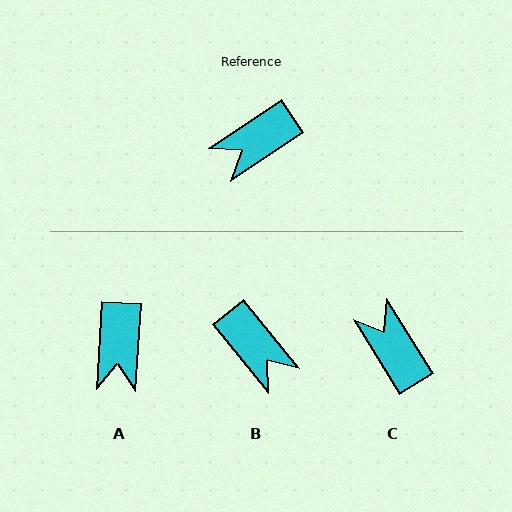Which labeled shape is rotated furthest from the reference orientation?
B, about 95 degrees away.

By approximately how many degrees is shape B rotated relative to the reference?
Approximately 95 degrees counter-clockwise.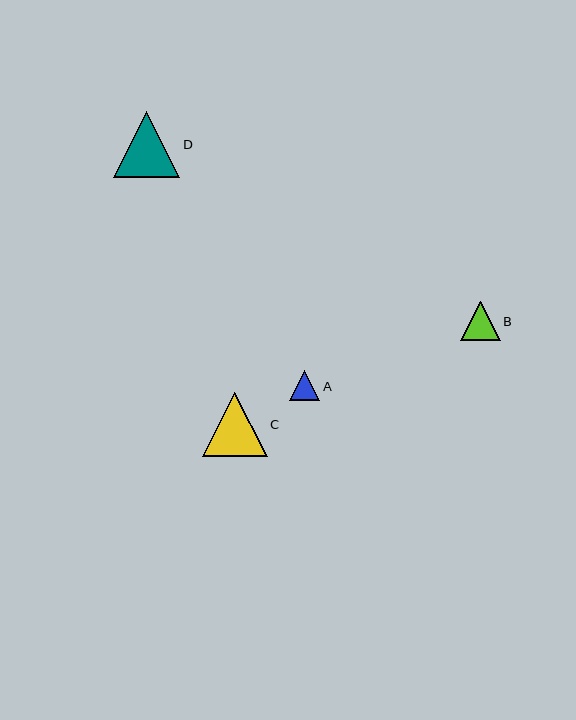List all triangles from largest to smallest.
From largest to smallest: D, C, B, A.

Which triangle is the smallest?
Triangle A is the smallest with a size of approximately 31 pixels.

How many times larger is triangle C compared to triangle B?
Triangle C is approximately 1.6 times the size of triangle B.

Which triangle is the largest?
Triangle D is the largest with a size of approximately 66 pixels.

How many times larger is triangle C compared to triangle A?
Triangle C is approximately 2.1 times the size of triangle A.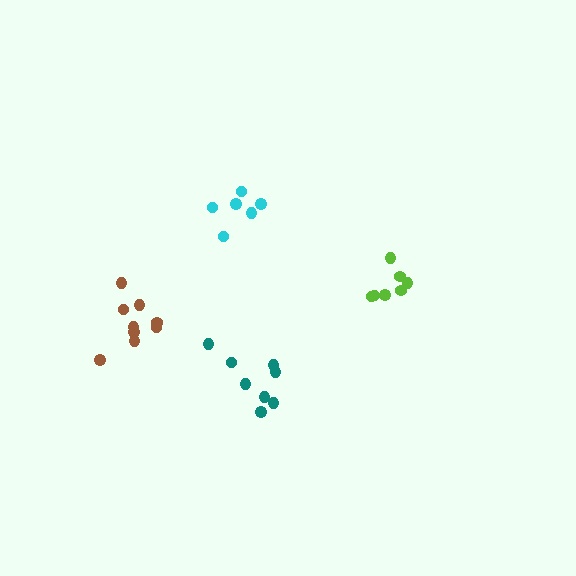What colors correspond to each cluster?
The clusters are colored: brown, cyan, lime, teal.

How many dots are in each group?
Group 1: 9 dots, Group 2: 6 dots, Group 3: 7 dots, Group 4: 8 dots (30 total).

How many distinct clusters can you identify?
There are 4 distinct clusters.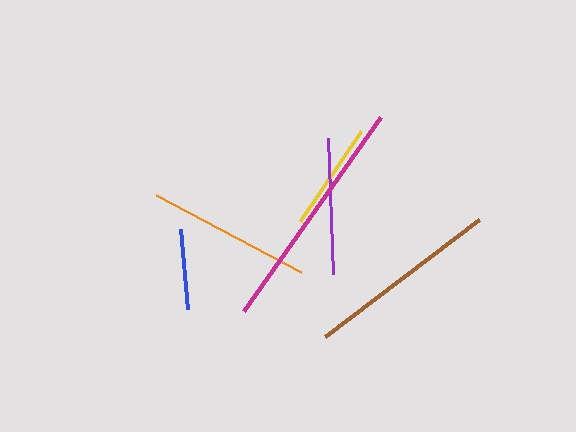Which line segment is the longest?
The magenta line is the longest at approximately 238 pixels.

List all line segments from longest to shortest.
From longest to shortest: magenta, brown, orange, purple, yellow, blue.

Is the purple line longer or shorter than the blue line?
The purple line is longer than the blue line.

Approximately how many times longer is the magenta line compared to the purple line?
The magenta line is approximately 1.8 times the length of the purple line.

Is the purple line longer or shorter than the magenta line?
The magenta line is longer than the purple line.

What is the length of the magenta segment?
The magenta segment is approximately 238 pixels long.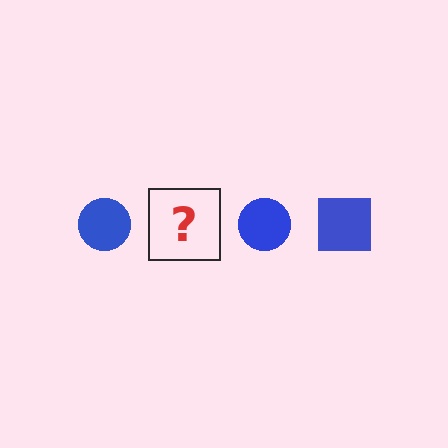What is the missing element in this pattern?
The missing element is a blue square.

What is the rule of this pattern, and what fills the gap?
The rule is that the pattern cycles through circle, square shapes in blue. The gap should be filled with a blue square.